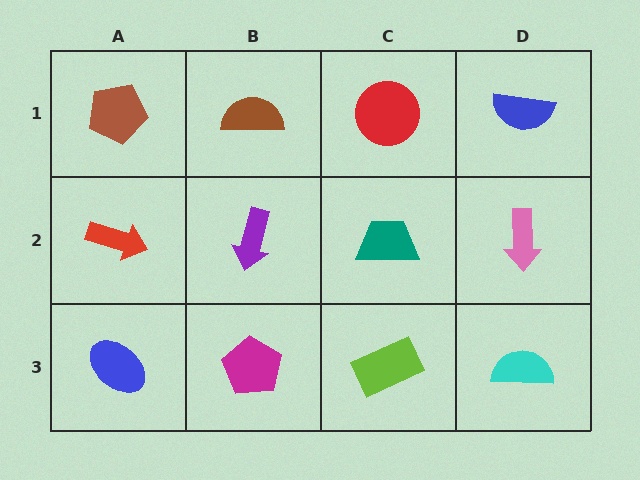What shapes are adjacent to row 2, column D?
A blue semicircle (row 1, column D), a cyan semicircle (row 3, column D), a teal trapezoid (row 2, column C).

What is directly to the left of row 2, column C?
A purple arrow.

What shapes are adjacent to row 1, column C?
A teal trapezoid (row 2, column C), a brown semicircle (row 1, column B), a blue semicircle (row 1, column D).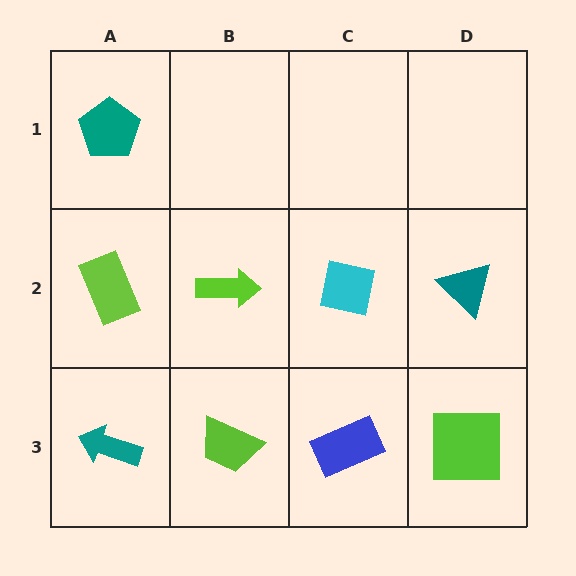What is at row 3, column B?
A lime trapezoid.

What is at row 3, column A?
A teal arrow.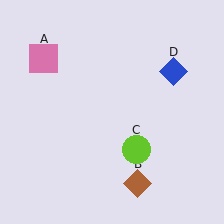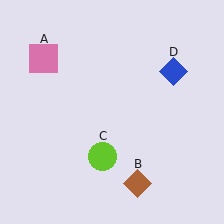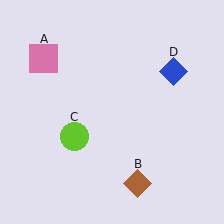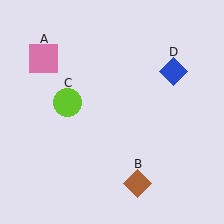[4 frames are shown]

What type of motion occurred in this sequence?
The lime circle (object C) rotated clockwise around the center of the scene.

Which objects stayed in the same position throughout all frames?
Pink square (object A) and brown diamond (object B) and blue diamond (object D) remained stationary.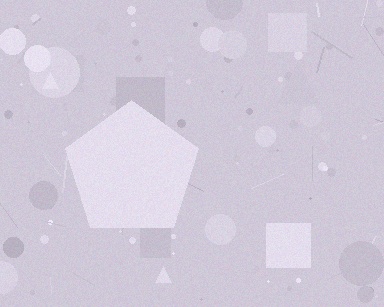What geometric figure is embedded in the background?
A pentagon is embedded in the background.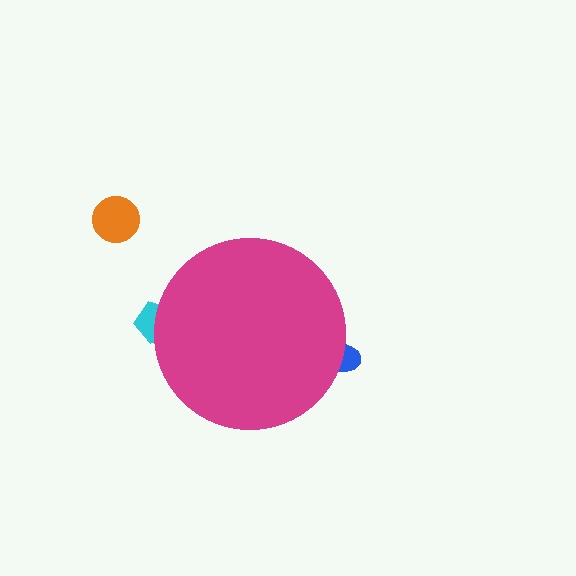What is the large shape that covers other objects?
A magenta circle.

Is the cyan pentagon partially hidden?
Yes, the cyan pentagon is partially hidden behind the magenta circle.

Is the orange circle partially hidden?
No, the orange circle is fully visible.